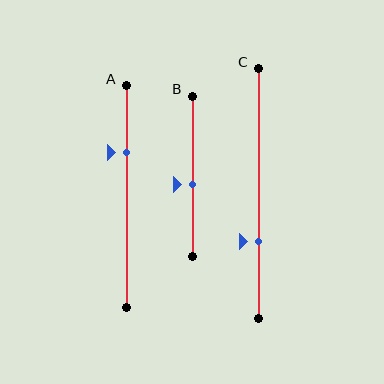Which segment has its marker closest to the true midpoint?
Segment B has its marker closest to the true midpoint.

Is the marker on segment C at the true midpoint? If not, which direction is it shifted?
No, the marker on segment C is shifted downward by about 19% of the segment length.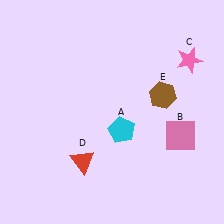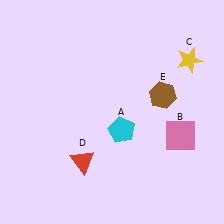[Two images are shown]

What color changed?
The star (C) changed from pink in Image 1 to yellow in Image 2.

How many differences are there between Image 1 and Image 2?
There is 1 difference between the two images.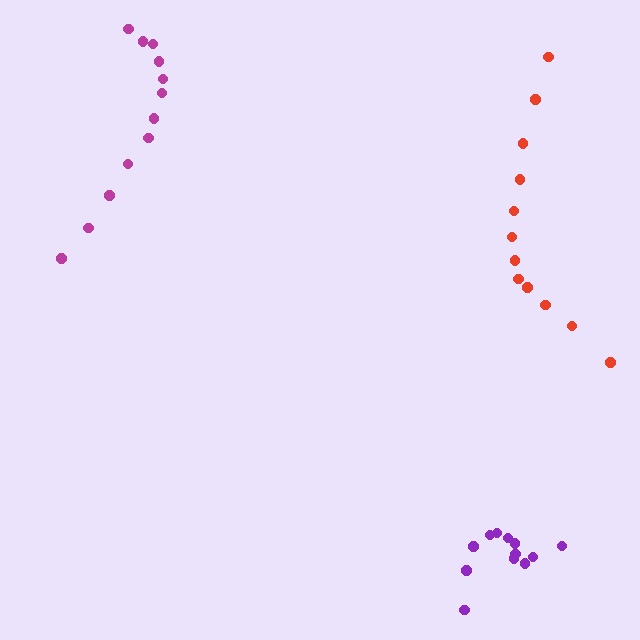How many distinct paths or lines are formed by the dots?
There are 3 distinct paths.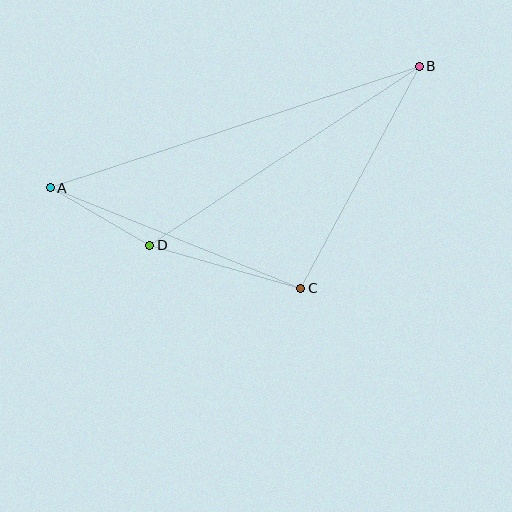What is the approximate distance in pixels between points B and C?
The distance between B and C is approximately 252 pixels.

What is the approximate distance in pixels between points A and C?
The distance between A and C is approximately 270 pixels.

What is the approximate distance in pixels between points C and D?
The distance between C and D is approximately 157 pixels.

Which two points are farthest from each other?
Points A and B are farthest from each other.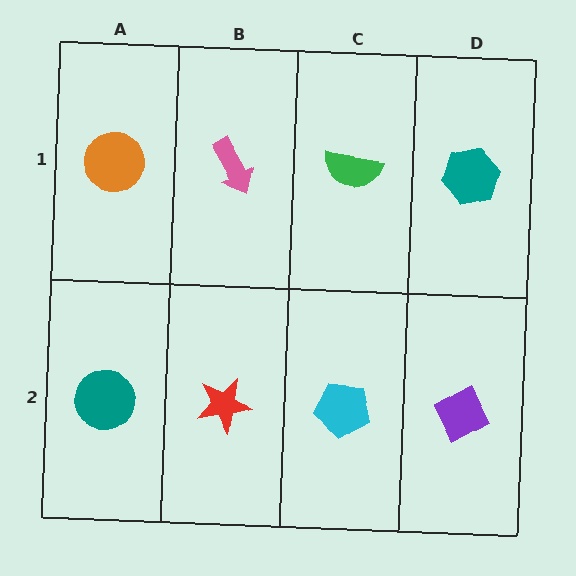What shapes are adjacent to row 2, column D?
A teal hexagon (row 1, column D), a cyan pentagon (row 2, column C).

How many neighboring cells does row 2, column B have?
3.